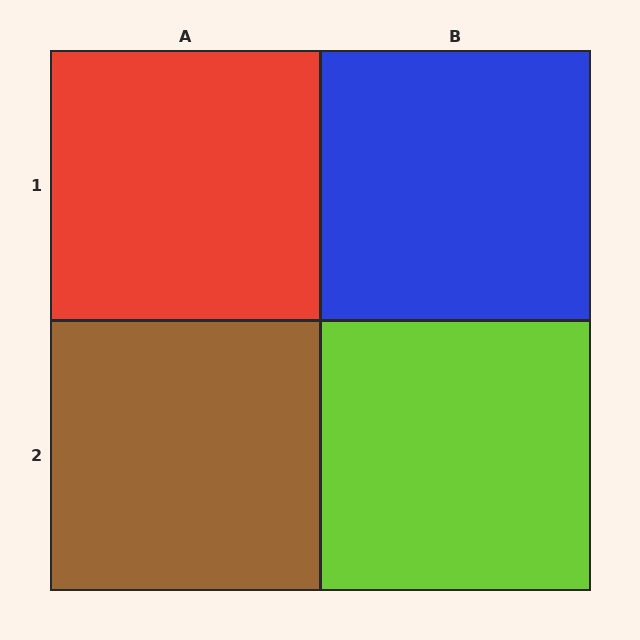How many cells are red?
1 cell is red.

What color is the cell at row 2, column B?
Lime.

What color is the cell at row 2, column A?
Brown.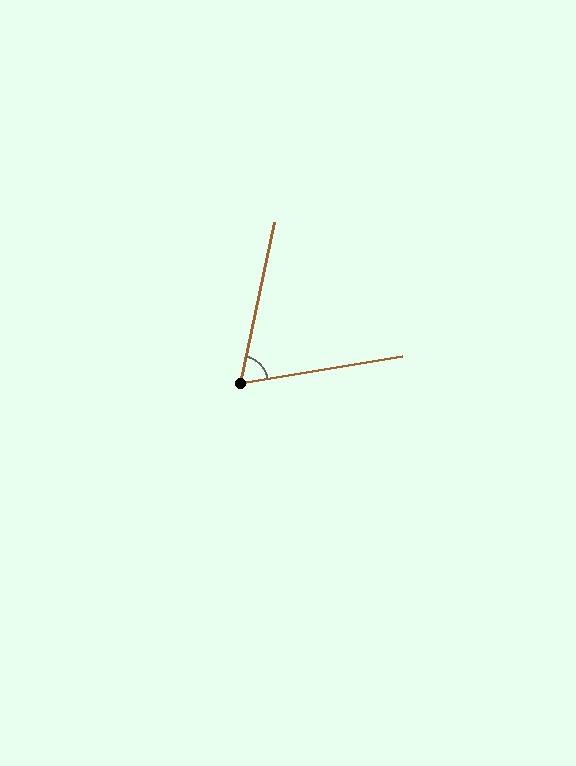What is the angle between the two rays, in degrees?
Approximately 69 degrees.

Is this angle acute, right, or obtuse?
It is acute.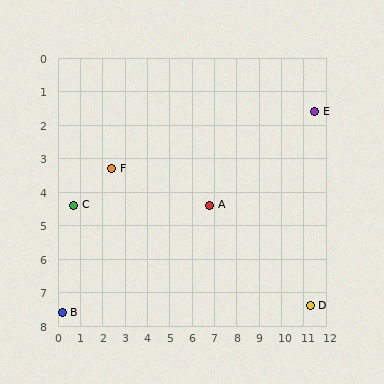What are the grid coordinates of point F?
Point F is at approximately (2.4, 3.3).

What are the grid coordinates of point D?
Point D is at approximately (11.3, 7.4).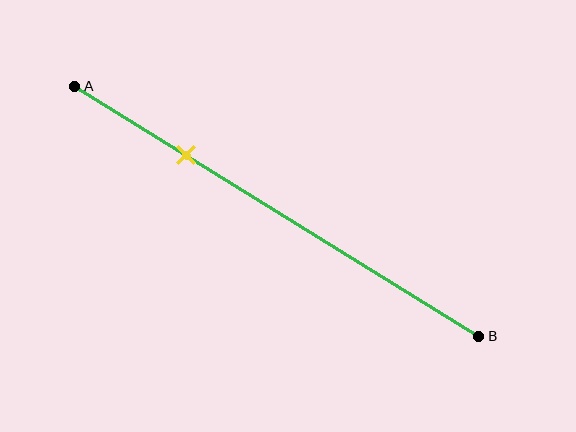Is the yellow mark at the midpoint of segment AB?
No, the mark is at about 30% from A, not at the 50% midpoint.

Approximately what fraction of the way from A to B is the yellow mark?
The yellow mark is approximately 30% of the way from A to B.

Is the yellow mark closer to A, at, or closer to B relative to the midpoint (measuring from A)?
The yellow mark is closer to point A than the midpoint of segment AB.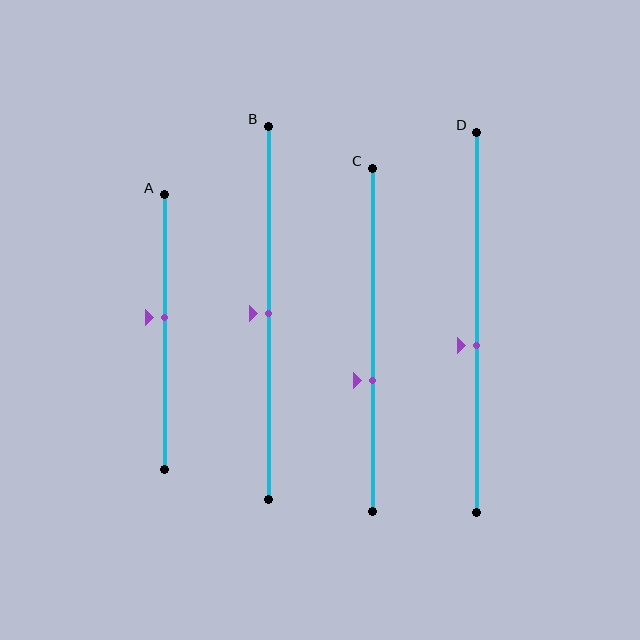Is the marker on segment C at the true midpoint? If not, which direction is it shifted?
No, the marker on segment C is shifted downward by about 12% of the segment length.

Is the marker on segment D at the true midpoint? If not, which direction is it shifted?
No, the marker on segment D is shifted downward by about 6% of the segment length.